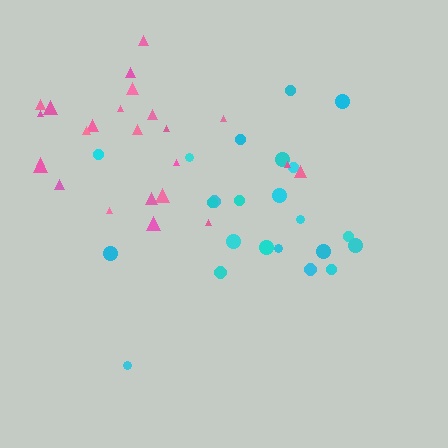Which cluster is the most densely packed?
Pink.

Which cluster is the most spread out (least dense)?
Cyan.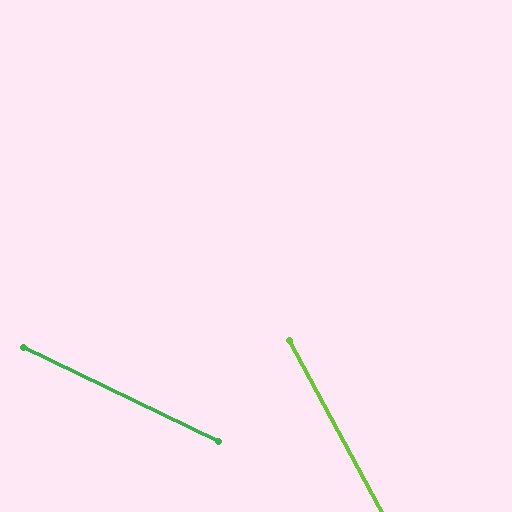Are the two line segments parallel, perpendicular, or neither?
Neither parallel nor perpendicular — they differ by about 36°.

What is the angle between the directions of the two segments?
Approximately 36 degrees.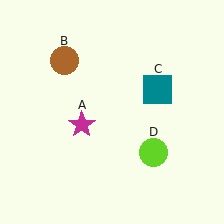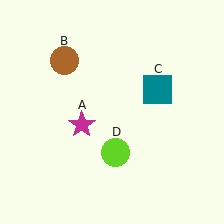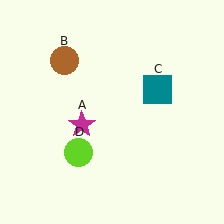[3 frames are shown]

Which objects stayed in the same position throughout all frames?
Magenta star (object A) and brown circle (object B) and teal square (object C) remained stationary.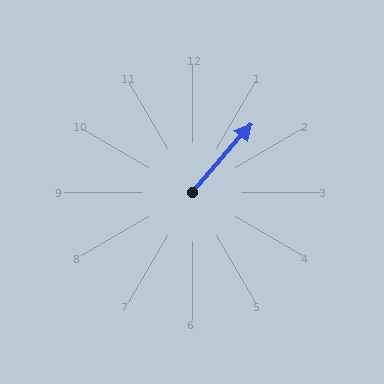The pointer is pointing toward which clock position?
Roughly 1 o'clock.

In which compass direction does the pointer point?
Northeast.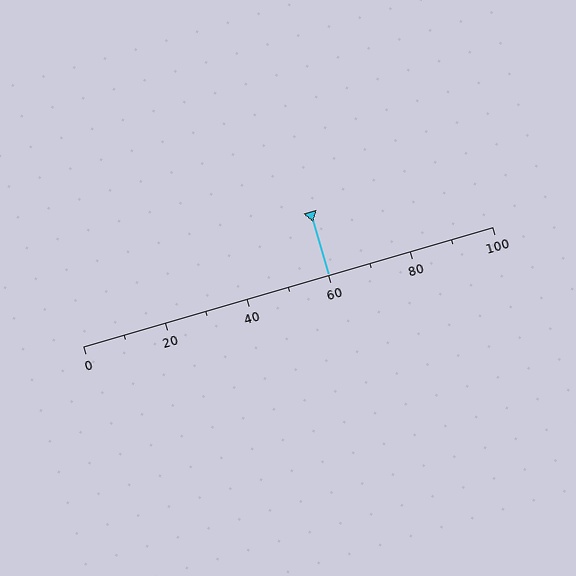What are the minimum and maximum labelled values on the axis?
The axis runs from 0 to 100.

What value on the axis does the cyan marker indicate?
The marker indicates approximately 60.